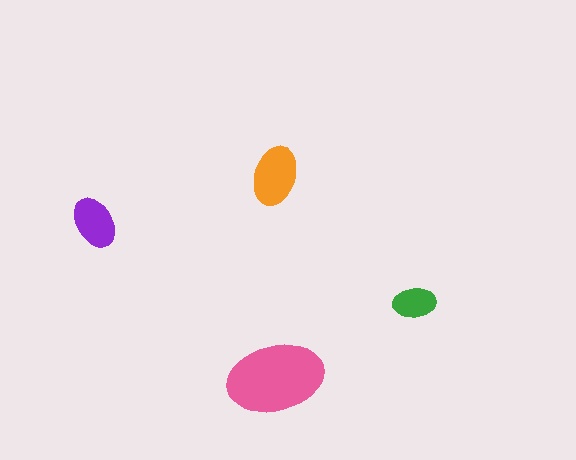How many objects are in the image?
There are 4 objects in the image.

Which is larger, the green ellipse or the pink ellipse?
The pink one.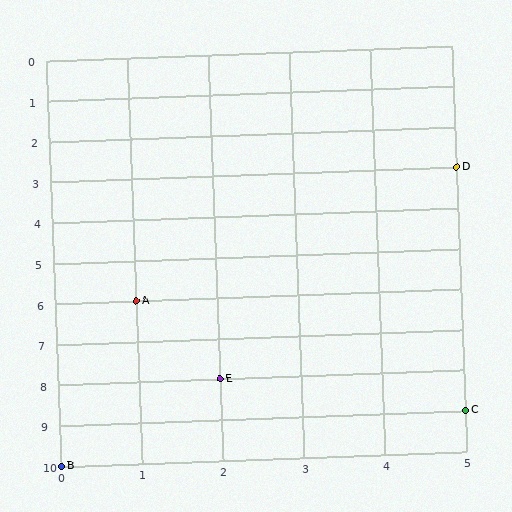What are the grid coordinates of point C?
Point C is at grid coordinates (5, 9).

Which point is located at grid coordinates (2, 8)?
Point E is at (2, 8).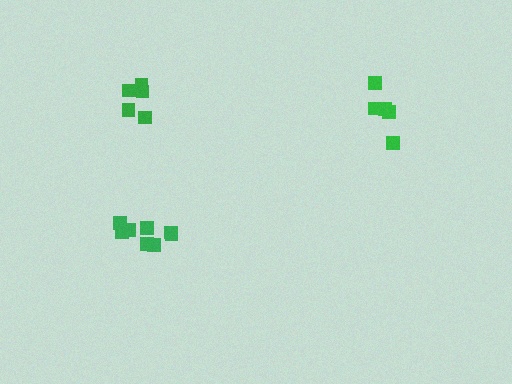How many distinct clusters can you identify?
There are 3 distinct clusters.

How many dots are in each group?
Group 1: 5 dots, Group 2: 5 dots, Group 3: 8 dots (18 total).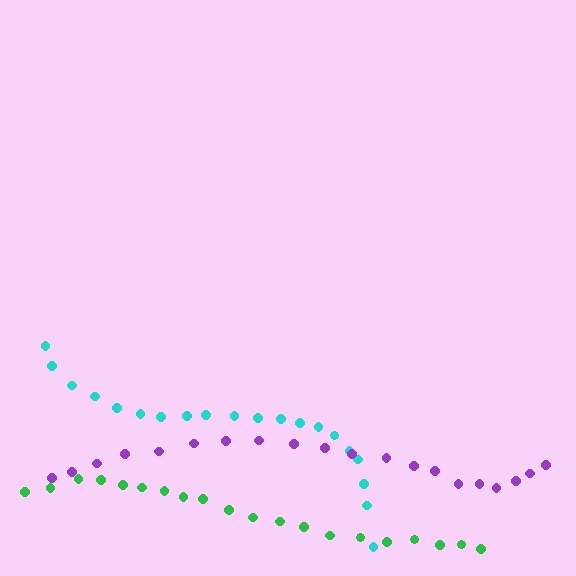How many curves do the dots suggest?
There are 3 distinct paths.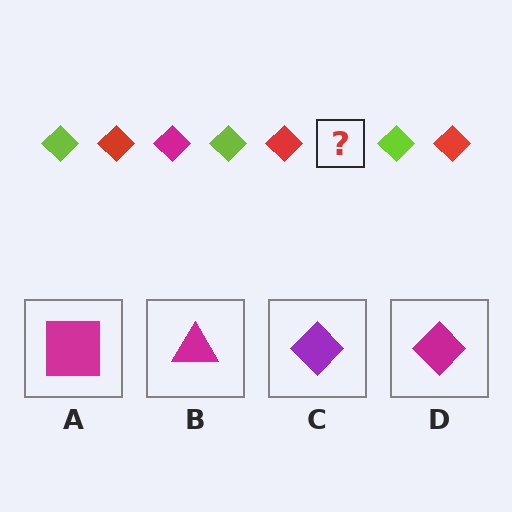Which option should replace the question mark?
Option D.